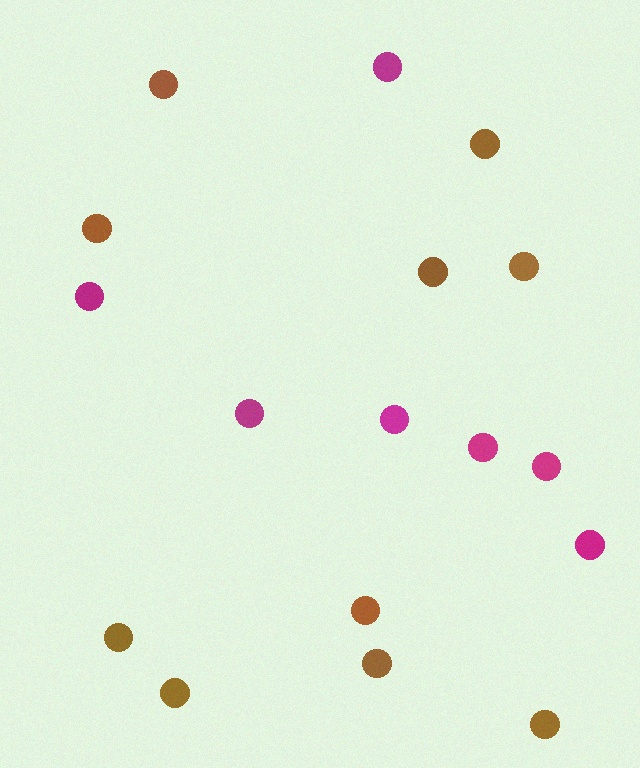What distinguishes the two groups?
There are 2 groups: one group of brown circles (10) and one group of magenta circles (7).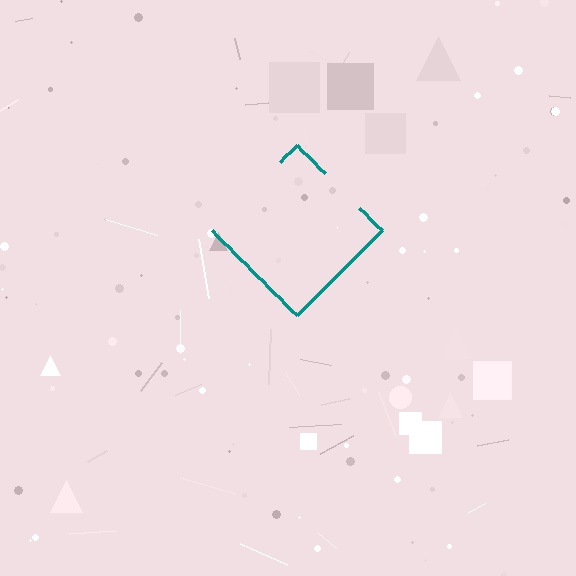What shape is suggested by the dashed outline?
The dashed outline suggests a diamond.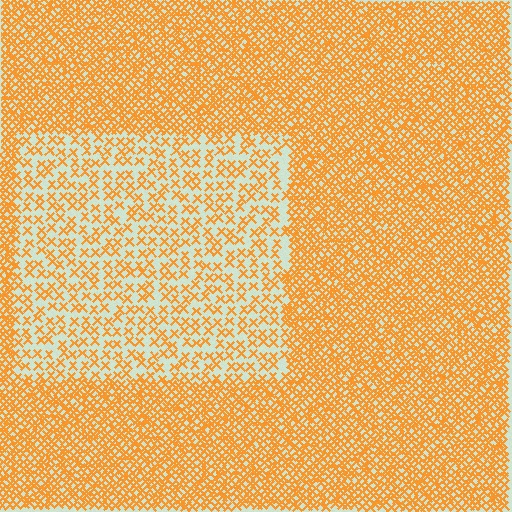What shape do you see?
I see a rectangle.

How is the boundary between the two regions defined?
The boundary is defined by a change in element density (approximately 2.5x ratio). All elements are the same color, size, and shape.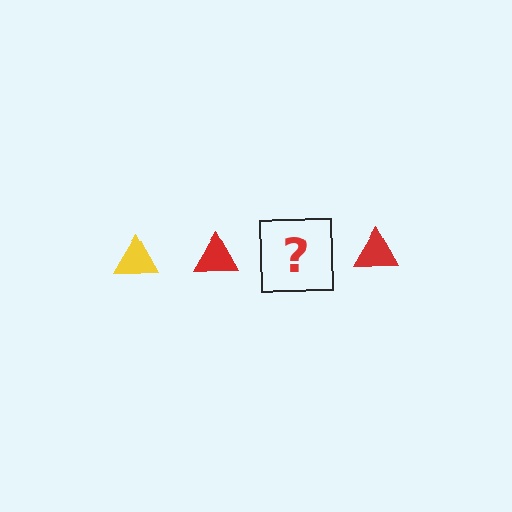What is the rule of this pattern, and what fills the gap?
The rule is that the pattern cycles through yellow, red triangles. The gap should be filled with a yellow triangle.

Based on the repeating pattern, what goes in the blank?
The blank should be a yellow triangle.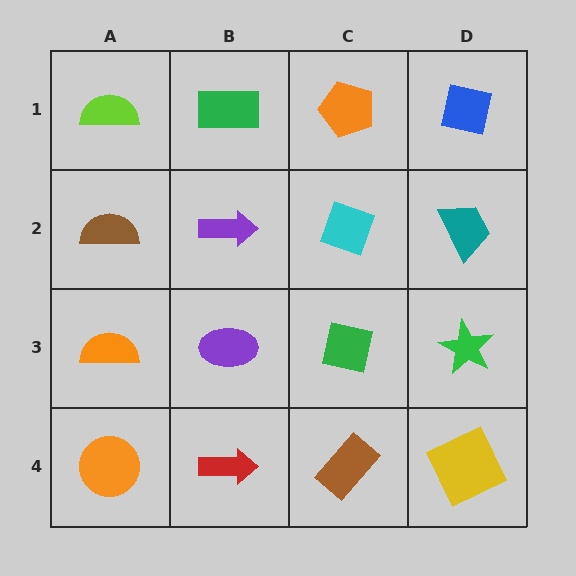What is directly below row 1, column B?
A purple arrow.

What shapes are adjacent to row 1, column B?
A purple arrow (row 2, column B), a lime semicircle (row 1, column A), an orange pentagon (row 1, column C).